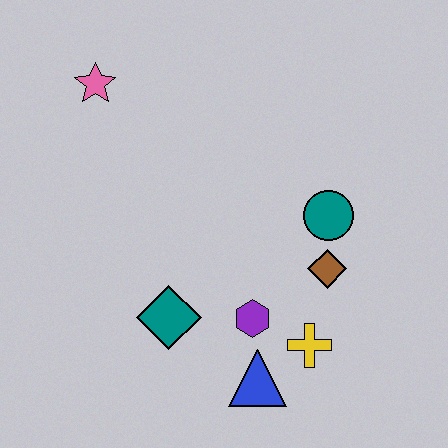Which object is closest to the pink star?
The teal diamond is closest to the pink star.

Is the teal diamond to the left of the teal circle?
Yes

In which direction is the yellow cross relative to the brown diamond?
The yellow cross is below the brown diamond.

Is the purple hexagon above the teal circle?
No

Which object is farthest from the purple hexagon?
The pink star is farthest from the purple hexagon.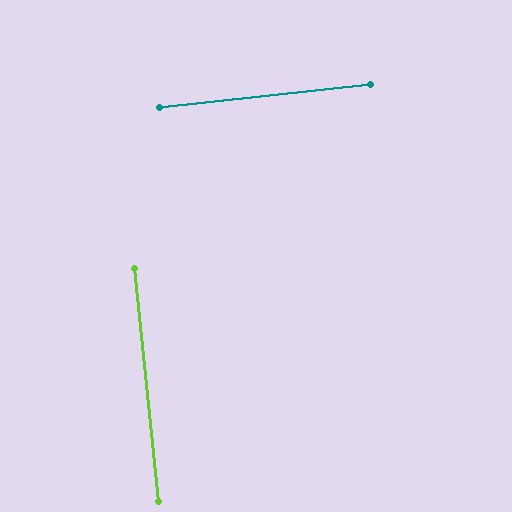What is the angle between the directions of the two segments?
Approximately 90 degrees.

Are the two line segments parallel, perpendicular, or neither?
Perpendicular — they meet at approximately 90°.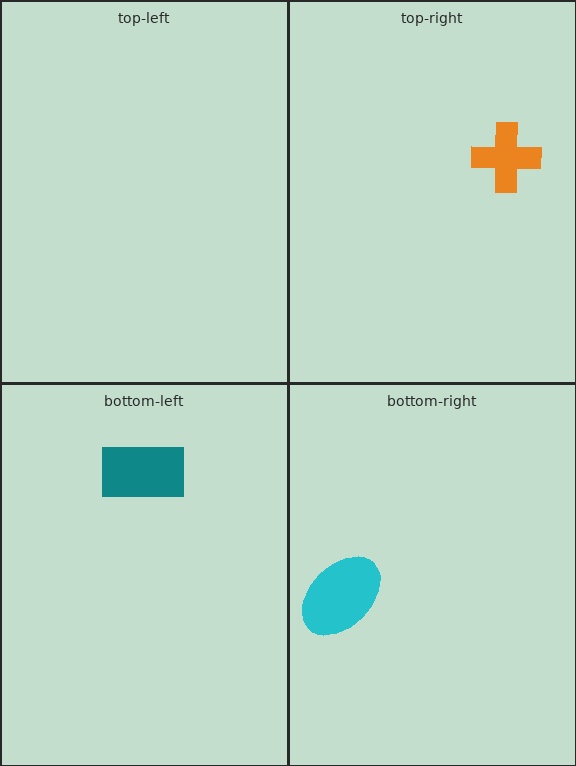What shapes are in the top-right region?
The orange cross.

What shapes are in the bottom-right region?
The cyan ellipse.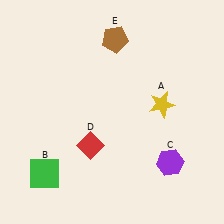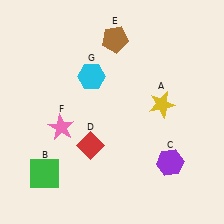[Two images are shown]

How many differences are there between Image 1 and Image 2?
There are 2 differences between the two images.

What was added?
A pink star (F), a cyan hexagon (G) were added in Image 2.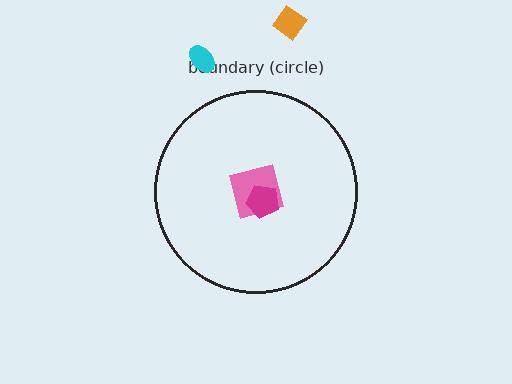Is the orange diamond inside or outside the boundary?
Outside.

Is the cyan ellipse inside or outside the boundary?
Outside.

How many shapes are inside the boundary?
2 inside, 2 outside.